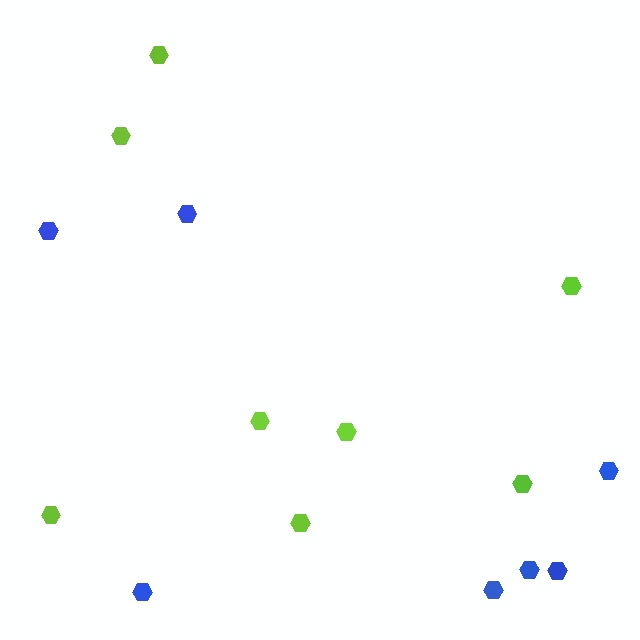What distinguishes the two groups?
There are 2 groups: one group of lime hexagons (8) and one group of blue hexagons (7).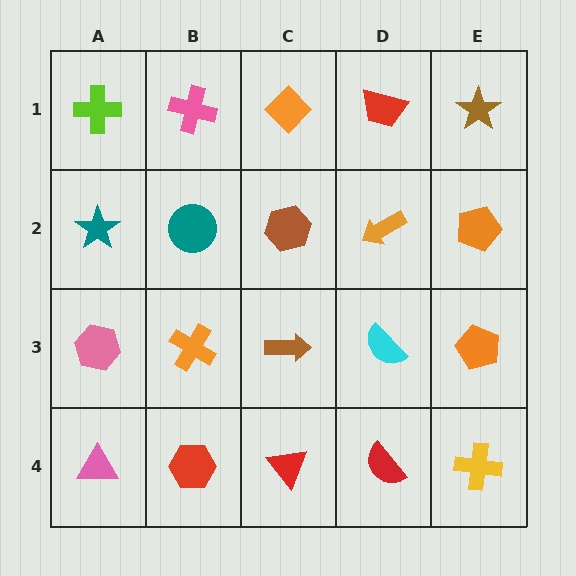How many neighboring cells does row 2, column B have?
4.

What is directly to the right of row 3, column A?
An orange cross.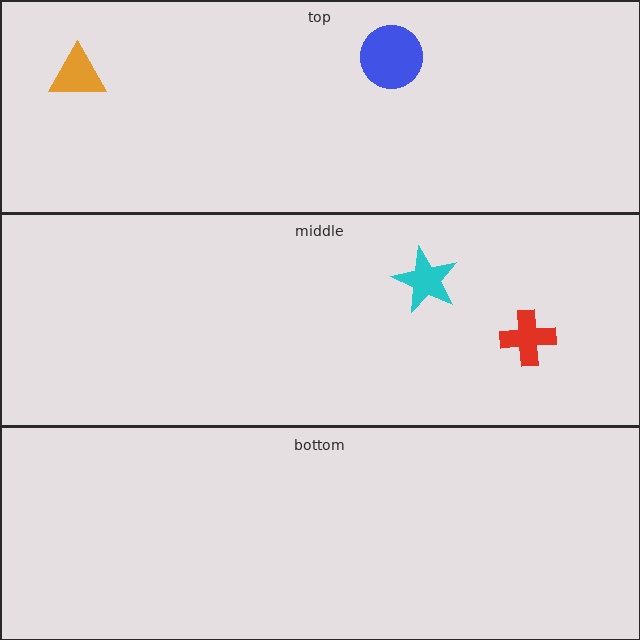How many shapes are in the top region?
2.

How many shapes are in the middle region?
2.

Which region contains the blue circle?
The top region.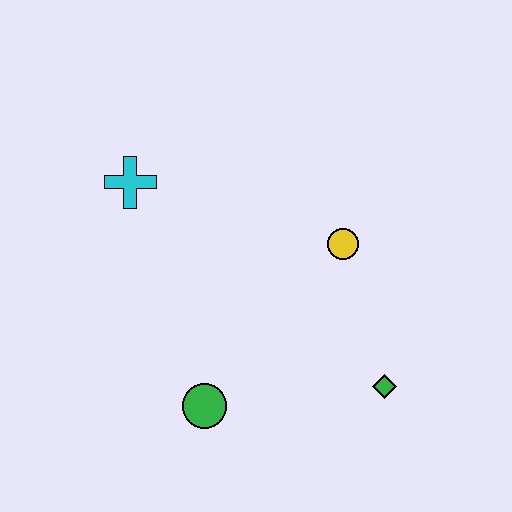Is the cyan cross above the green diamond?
Yes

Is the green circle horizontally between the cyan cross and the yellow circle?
Yes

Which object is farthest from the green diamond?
The cyan cross is farthest from the green diamond.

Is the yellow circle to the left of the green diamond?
Yes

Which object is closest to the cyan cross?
The yellow circle is closest to the cyan cross.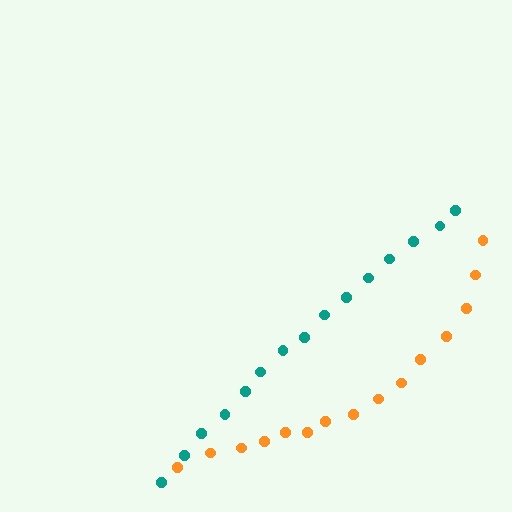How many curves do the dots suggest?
There are 2 distinct paths.